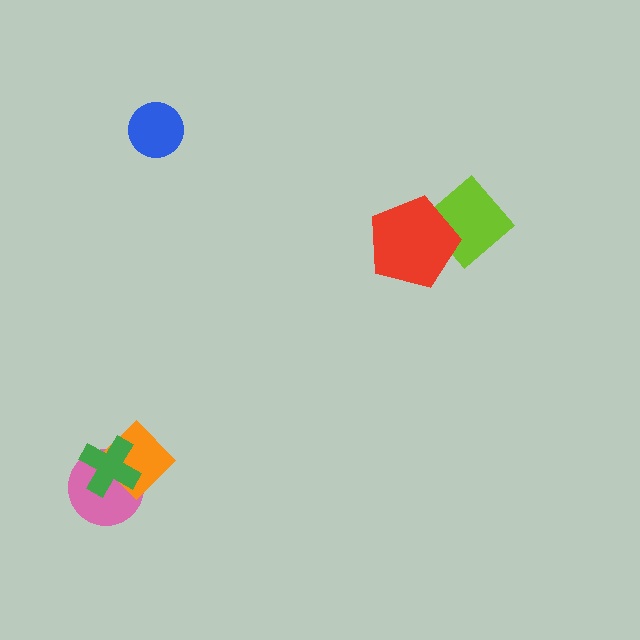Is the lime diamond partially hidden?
Yes, it is partially covered by another shape.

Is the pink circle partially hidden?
Yes, it is partially covered by another shape.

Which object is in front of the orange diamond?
The green cross is in front of the orange diamond.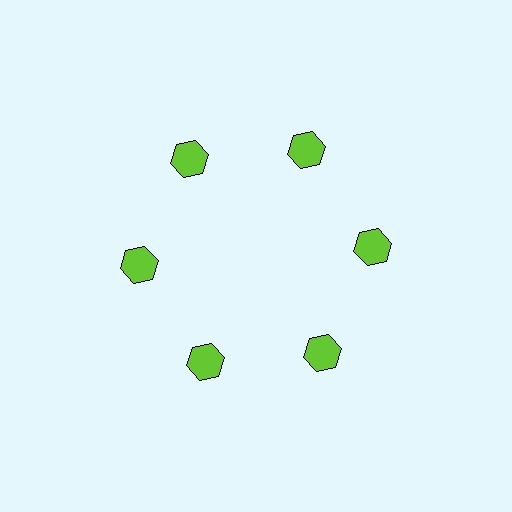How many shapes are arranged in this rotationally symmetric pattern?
There are 6 shapes, arranged in 6 groups of 1.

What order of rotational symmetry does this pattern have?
This pattern has 6-fold rotational symmetry.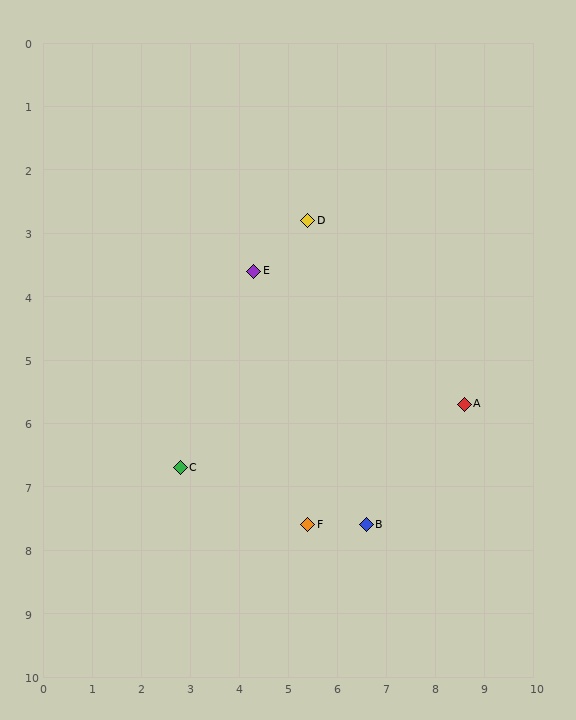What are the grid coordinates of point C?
Point C is at approximately (2.8, 6.7).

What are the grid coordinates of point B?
Point B is at approximately (6.6, 7.6).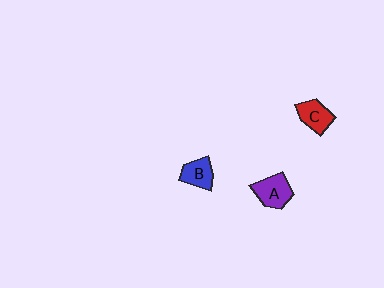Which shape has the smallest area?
Shape B (blue).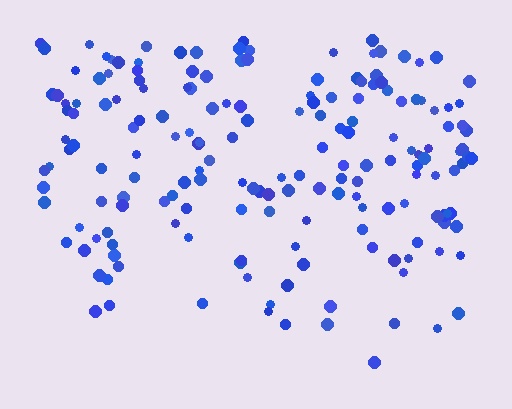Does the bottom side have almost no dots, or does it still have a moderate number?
Still a moderate number, just noticeably fewer than the top.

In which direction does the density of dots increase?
From bottom to top, with the top side densest.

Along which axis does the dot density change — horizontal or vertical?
Vertical.